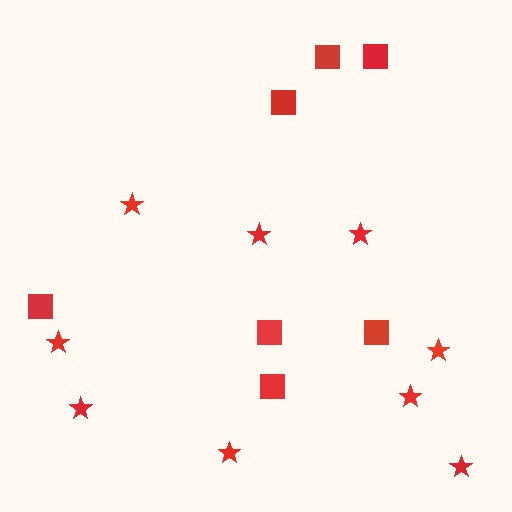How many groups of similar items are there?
There are 2 groups: one group of squares (7) and one group of stars (9).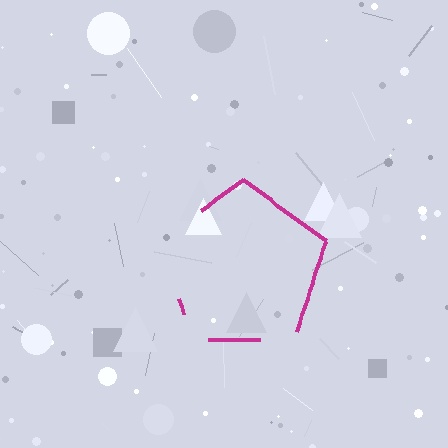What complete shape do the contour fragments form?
The contour fragments form a pentagon.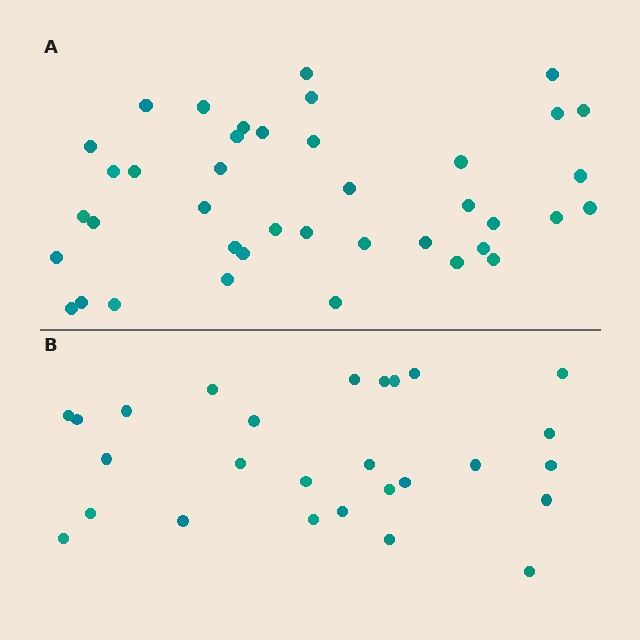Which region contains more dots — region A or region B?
Region A (the top region) has more dots.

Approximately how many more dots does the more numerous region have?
Region A has approximately 15 more dots than region B.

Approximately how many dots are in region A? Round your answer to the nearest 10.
About 40 dots.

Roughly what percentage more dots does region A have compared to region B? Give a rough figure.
About 50% more.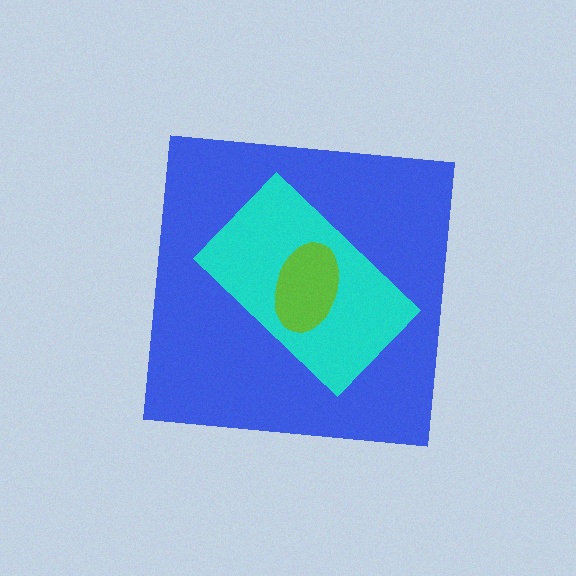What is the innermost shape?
The lime ellipse.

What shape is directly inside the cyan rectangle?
The lime ellipse.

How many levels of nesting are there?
3.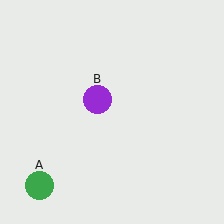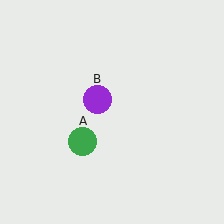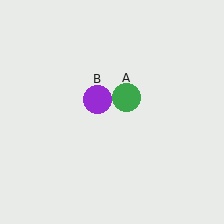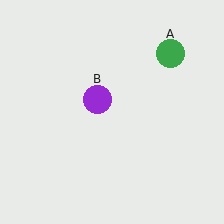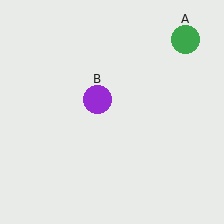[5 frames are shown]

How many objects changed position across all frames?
1 object changed position: green circle (object A).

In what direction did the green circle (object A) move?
The green circle (object A) moved up and to the right.